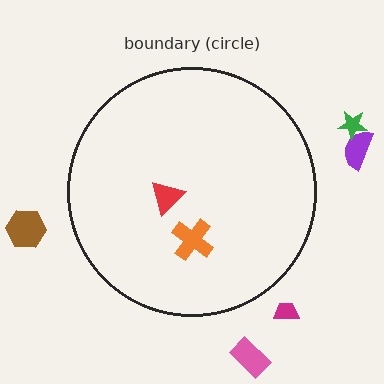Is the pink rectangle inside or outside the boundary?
Outside.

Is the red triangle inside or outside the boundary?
Inside.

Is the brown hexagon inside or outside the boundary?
Outside.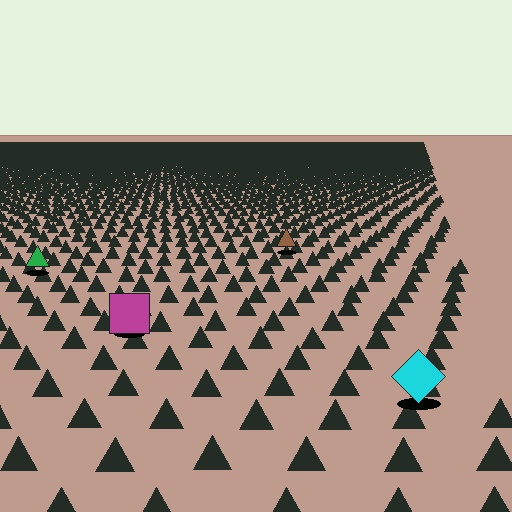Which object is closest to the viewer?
The cyan diamond is closest. The texture marks near it are larger and more spread out.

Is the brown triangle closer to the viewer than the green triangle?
No. The green triangle is closer — you can tell from the texture gradient: the ground texture is coarser near it.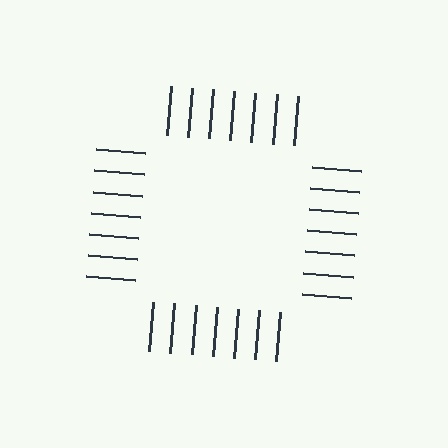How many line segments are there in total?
28 — 7 along each of the 4 edges.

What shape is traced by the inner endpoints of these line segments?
An illusory square — the line segments terminate on its edges but no continuous stroke is drawn.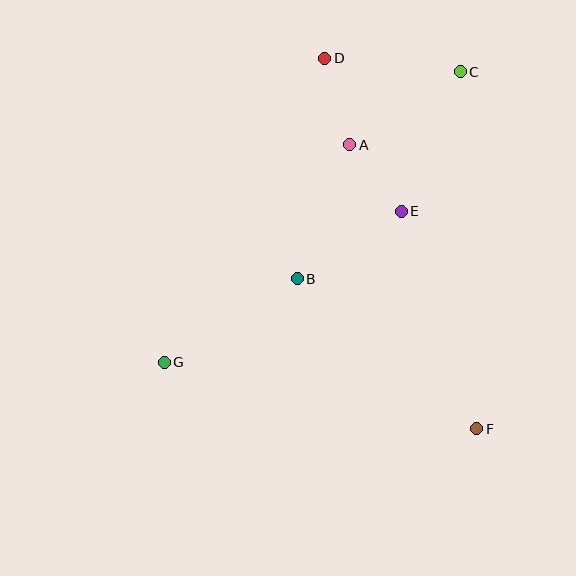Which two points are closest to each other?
Points A and E are closest to each other.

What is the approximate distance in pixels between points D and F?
The distance between D and F is approximately 400 pixels.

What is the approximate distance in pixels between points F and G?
The distance between F and G is approximately 319 pixels.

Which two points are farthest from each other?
Points C and G are farthest from each other.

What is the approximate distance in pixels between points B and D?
The distance between B and D is approximately 222 pixels.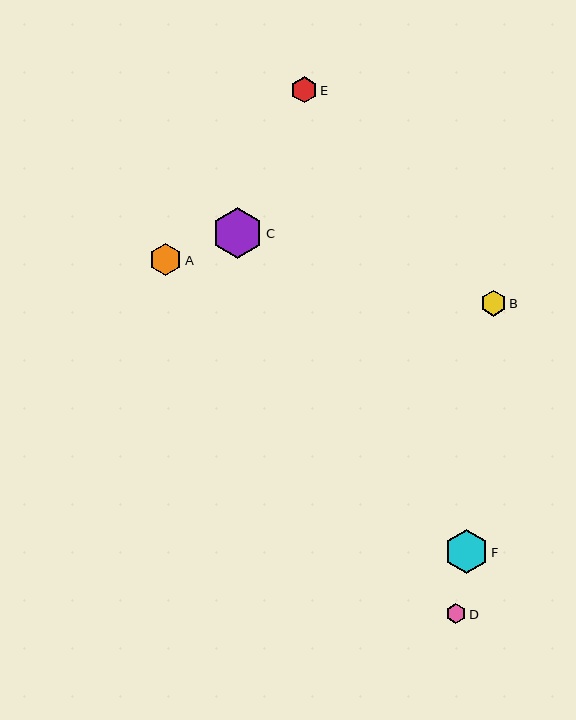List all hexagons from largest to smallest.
From largest to smallest: C, F, A, E, B, D.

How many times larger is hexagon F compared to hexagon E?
Hexagon F is approximately 1.7 times the size of hexagon E.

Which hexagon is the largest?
Hexagon C is the largest with a size of approximately 51 pixels.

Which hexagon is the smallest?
Hexagon D is the smallest with a size of approximately 20 pixels.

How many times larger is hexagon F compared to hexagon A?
Hexagon F is approximately 1.4 times the size of hexagon A.